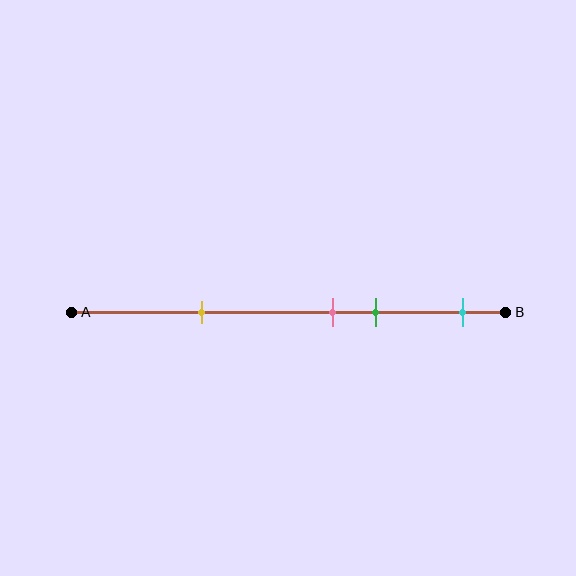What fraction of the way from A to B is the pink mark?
The pink mark is approximately 60% (0.6) of the way from A to B.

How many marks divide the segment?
There are 4 marks dividing the segment.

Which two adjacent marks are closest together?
The pink and green marks are the closest adjacent pair.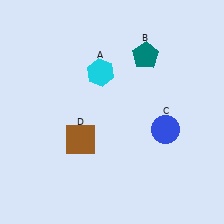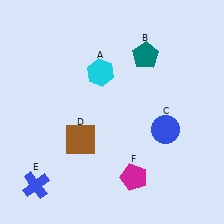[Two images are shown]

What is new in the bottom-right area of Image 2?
A magenta pentagon (F) was added in the bottom-right area of Image 2.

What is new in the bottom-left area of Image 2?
A blue cross (E) was added in the bottom-left area of Image 2.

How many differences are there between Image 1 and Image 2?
There are 2 differences between the two images.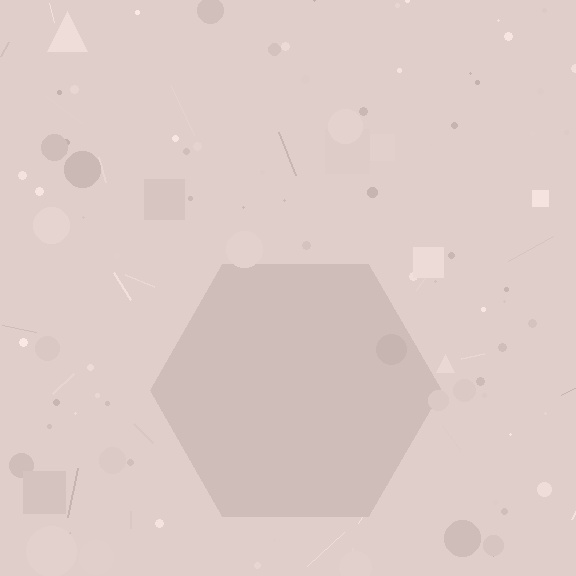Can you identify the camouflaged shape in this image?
The camouflaged shape is a hexagon.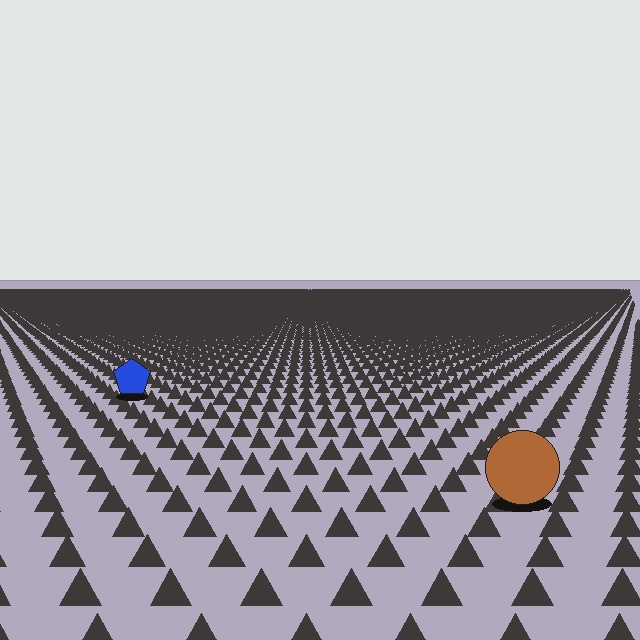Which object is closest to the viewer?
The brown circle is closest. The texture marks near it are larger and more spread out.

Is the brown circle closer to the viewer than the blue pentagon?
Yes. The brown circle is closer — you can tell from the texture gradient: the ground texture is coarser near it.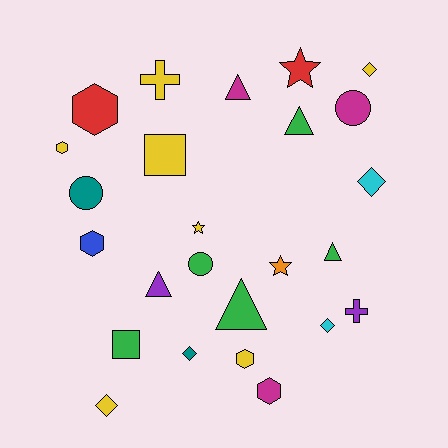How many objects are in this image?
There are 25 objects.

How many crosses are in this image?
There are 2 crosses.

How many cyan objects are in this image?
There are 2 cyan objects.